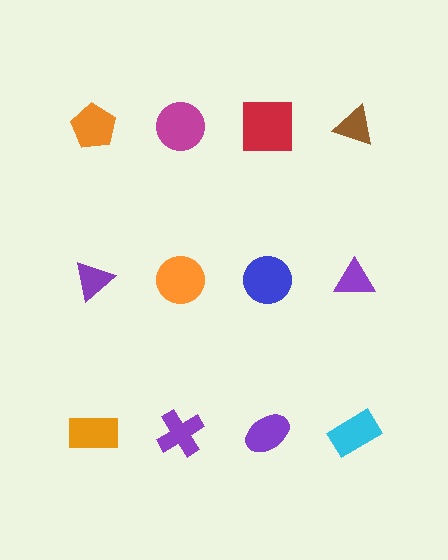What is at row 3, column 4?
A cyan rectangle.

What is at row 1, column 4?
A brown triangle.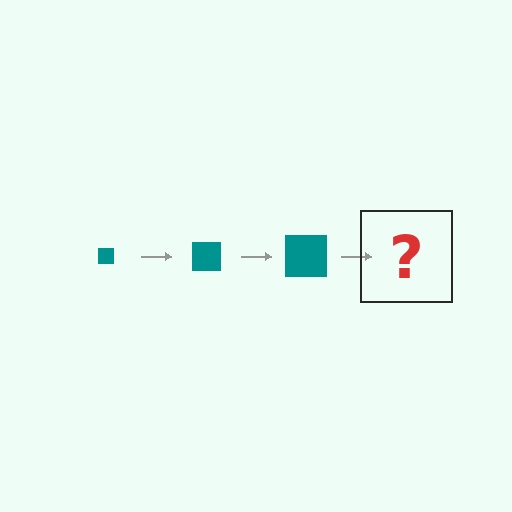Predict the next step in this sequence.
The next step is a teal square, larger than the previous one.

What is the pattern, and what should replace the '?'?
The pattern is that the square gets progressively larger each step. The '?' should be a teal square, larger than the previous one.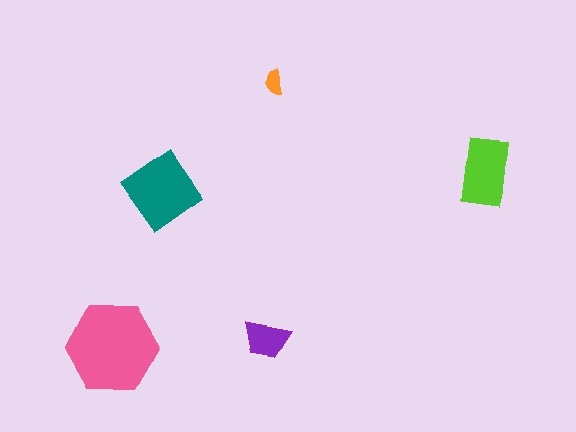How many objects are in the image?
There are 5 objects in the image.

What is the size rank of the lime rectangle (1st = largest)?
3rd.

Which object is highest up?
The orange semicircle is topmost.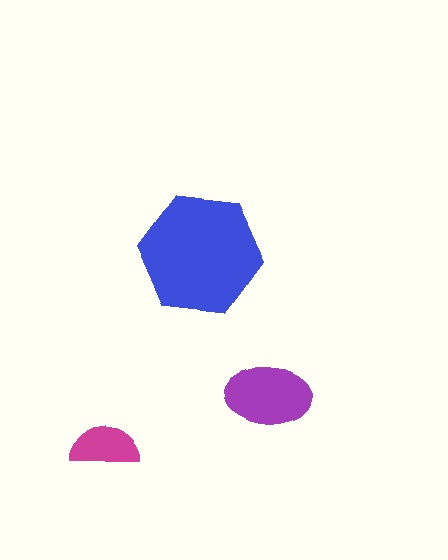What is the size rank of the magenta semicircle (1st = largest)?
3rd.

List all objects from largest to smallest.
The blue hexagon, the purple ellipse, the magenta semicircle.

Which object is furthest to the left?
The magenta semicircle is leftmost.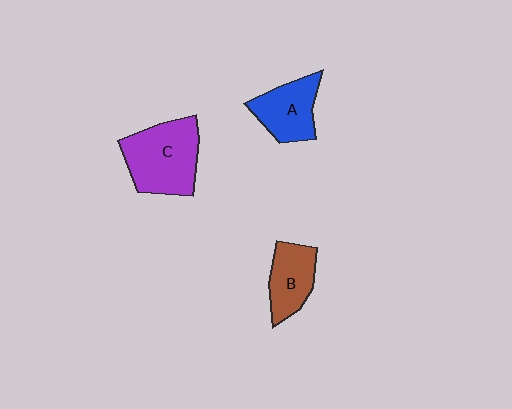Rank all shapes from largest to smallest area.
From largest to smallest: C (purple), A (blue), B (brown).